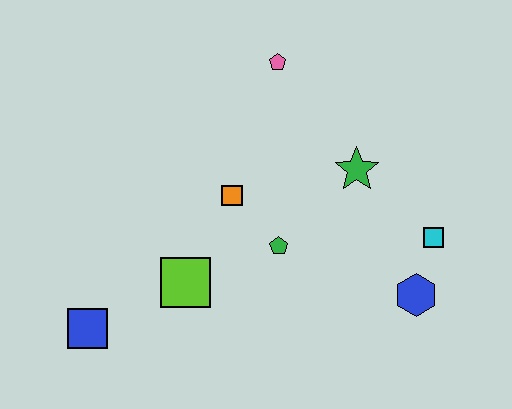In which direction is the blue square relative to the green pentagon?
The blue square is to the left of the green pentagon.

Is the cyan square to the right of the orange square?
Yes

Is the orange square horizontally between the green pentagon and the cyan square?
No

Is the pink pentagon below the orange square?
No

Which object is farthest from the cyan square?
The blue square is farthest from the cyan square.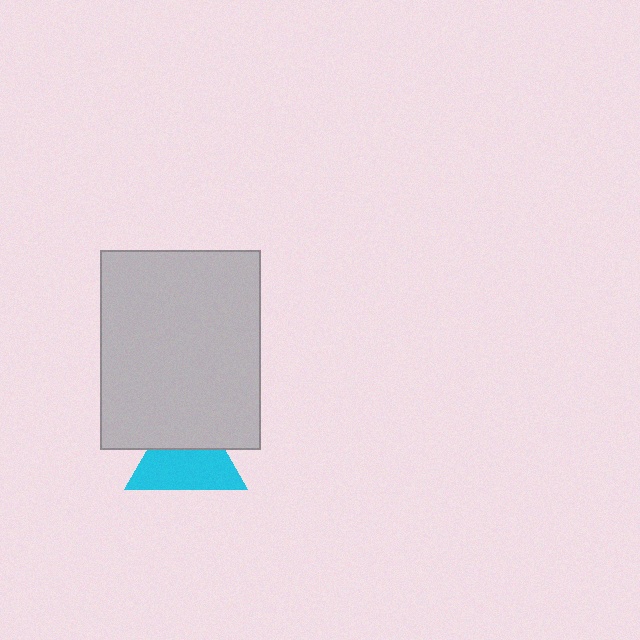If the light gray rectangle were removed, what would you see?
You would see the complete cyan triangle.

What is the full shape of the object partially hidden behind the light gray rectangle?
The partially hidden object is a cyan triangle.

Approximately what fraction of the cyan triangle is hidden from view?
Roughly 40% of the cyan triangle is hidden behind the light gray rectangle.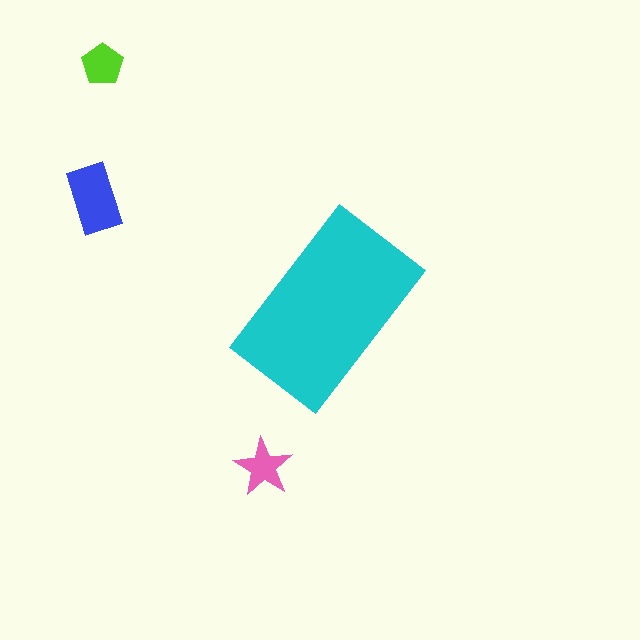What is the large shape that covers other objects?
A cyan rectangle.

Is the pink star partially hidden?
No, the pink star is fully visible.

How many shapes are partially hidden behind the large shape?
0 shapes are partially hidden.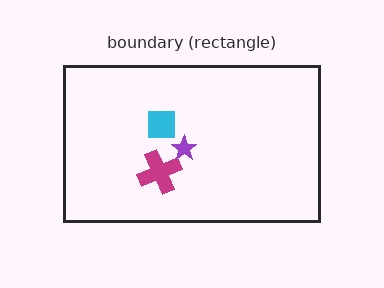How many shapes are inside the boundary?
3 inside, 0 outside.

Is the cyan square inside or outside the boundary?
Inside.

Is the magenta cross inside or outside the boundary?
Inside.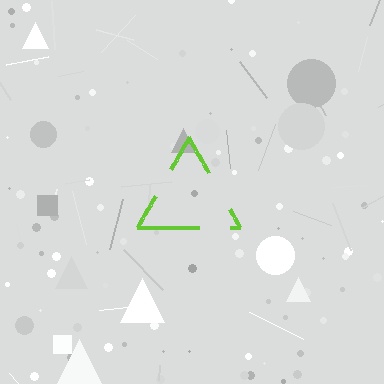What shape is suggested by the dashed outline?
The dashed outline suggests a triangle.